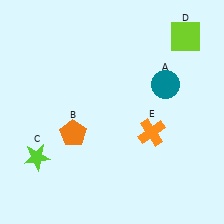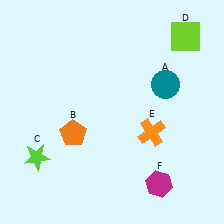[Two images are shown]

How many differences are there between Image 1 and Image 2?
There is 1 difference between the two images.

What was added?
A magenta hexagon (F) was added in Image 2.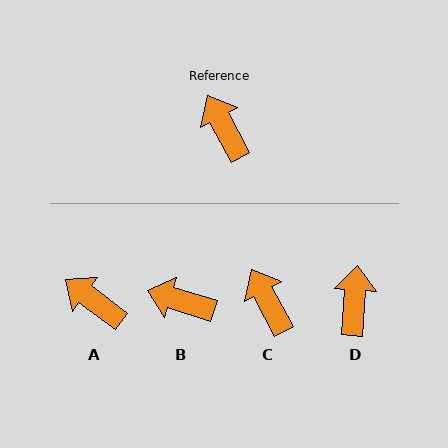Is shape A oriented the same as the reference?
No, it is off by about 25 degrees.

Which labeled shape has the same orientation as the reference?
C.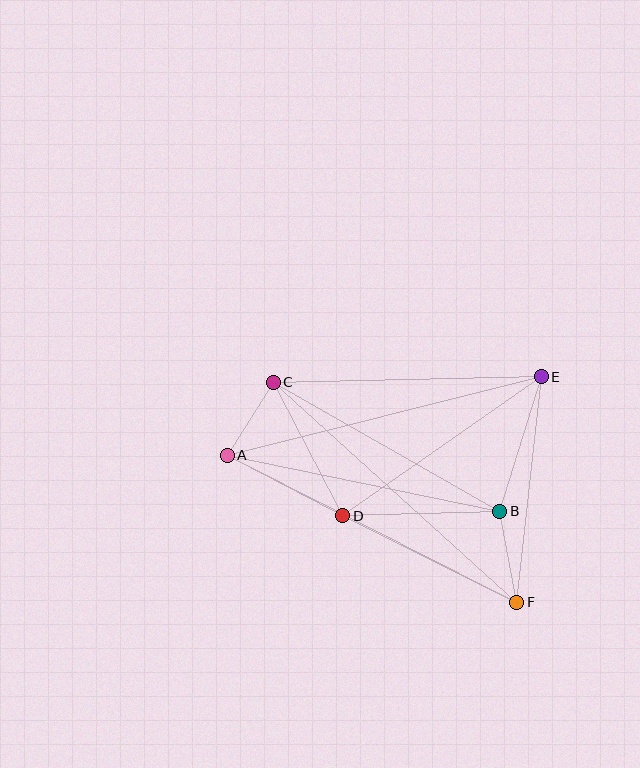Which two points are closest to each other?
Points A and C are closest to each other.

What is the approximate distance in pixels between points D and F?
The distance between D and F is approximately 194 pixels.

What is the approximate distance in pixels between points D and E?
The distance between D and E is approximately 242 pixels.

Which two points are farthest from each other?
Points C and F are farthest from each other.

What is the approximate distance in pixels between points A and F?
The distance between A and F is approximately 325 pixels.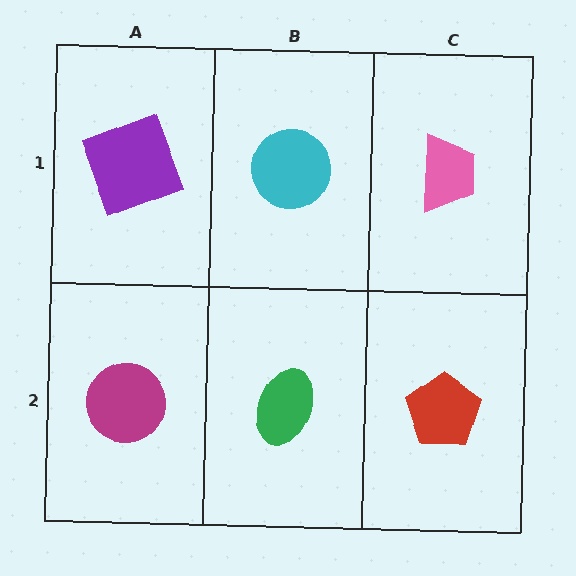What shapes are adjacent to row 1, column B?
A green ellipse (row 2, column B), a purple square (row 1, column A), a pink trapezoid (row 1, column C).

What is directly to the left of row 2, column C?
A green ellipse.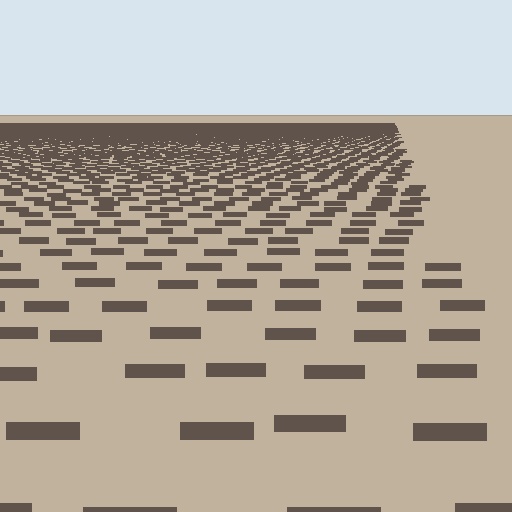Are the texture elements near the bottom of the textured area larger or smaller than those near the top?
Larger. Near the bottom, elements are closer to the viewer and appear at a bigger on-screen size.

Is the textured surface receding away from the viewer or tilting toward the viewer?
The surface is receding away from the viewer. Texture elements get smaller and denser toward the top.